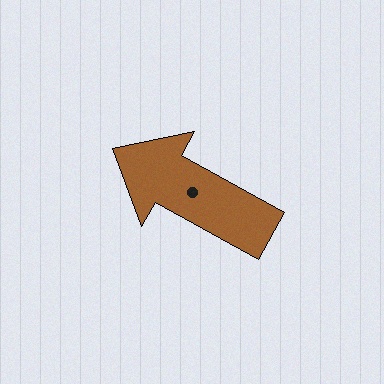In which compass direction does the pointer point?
Northwest.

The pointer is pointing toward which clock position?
Roughly 10 o'clock.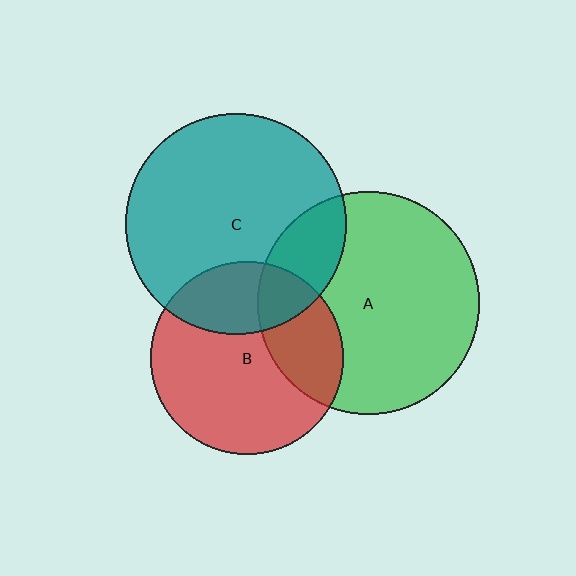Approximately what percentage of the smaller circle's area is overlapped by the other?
Approximately 20%.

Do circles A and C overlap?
Yes.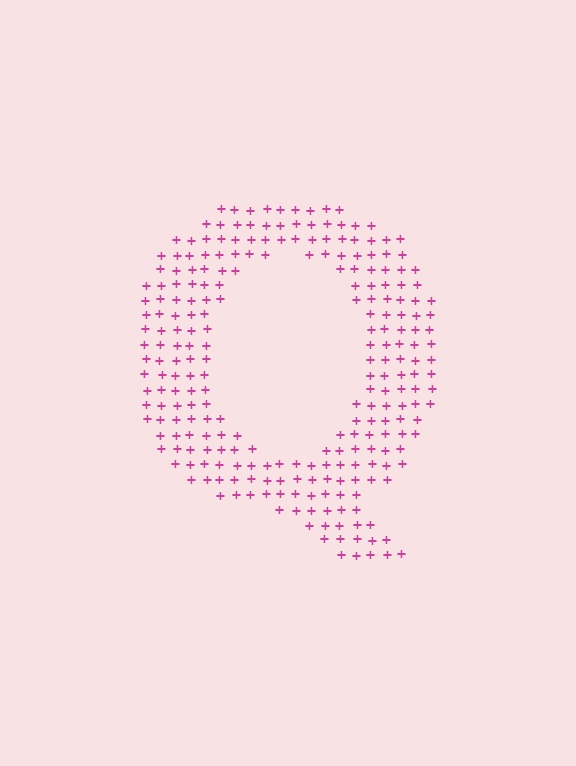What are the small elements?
The small elements are plus signs.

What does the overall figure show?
The overall figure shows the letter Q.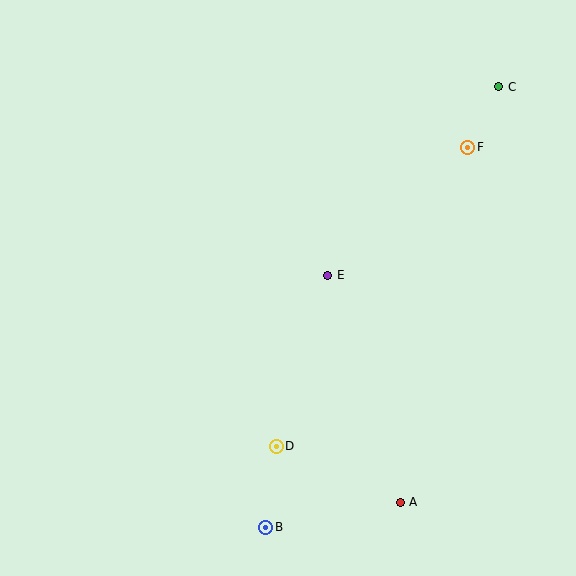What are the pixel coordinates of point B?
Point B is at (266, 527).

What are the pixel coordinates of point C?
Point C is at (499, 87).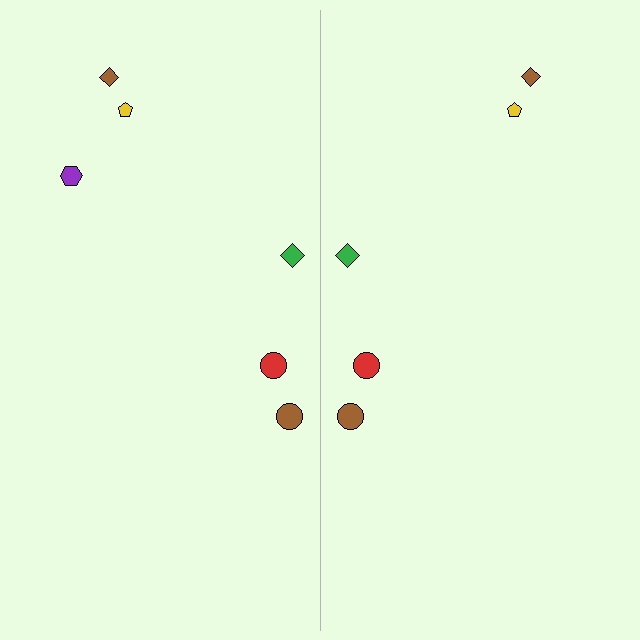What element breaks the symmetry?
A purple hexagon is missing from the right side.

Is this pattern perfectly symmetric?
No, the pattern is not perfectly symmetric. A purple hexagon is missing from the right side.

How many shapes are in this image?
There are 11 shapes in this image.